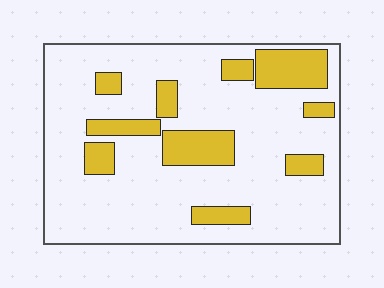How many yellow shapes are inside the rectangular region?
10.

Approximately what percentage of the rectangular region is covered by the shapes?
Approximately 20%.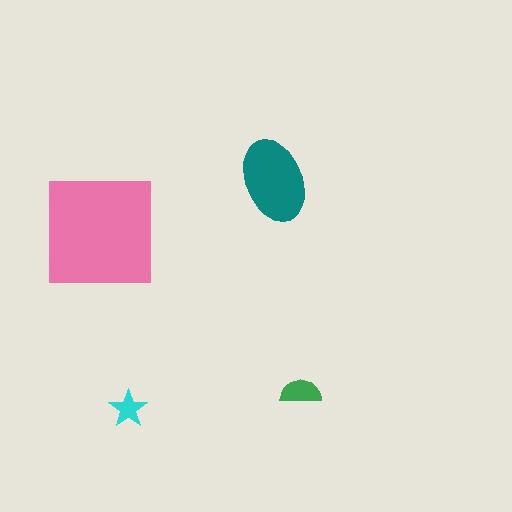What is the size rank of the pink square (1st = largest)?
1st.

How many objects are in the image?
There are 4 objects in the image.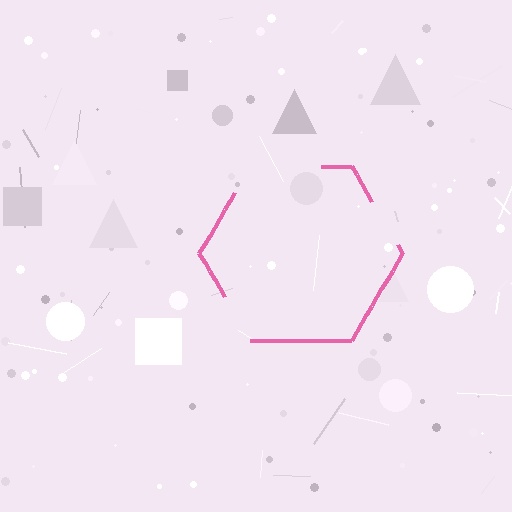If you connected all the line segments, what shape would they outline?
They would outline a hexagon.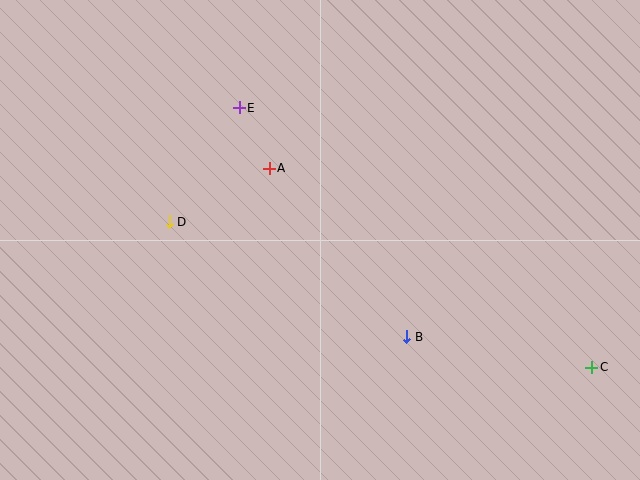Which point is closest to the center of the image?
Point A at (269, 168) is closest to the center.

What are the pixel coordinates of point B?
Point B is at (407, 337).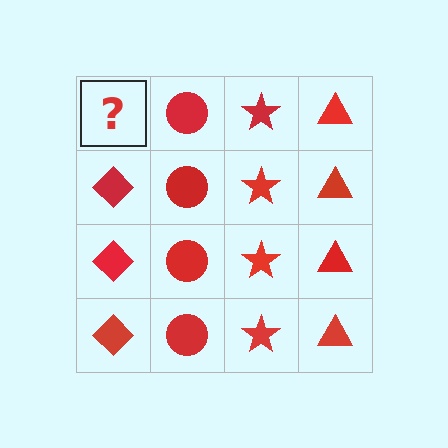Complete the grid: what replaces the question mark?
The question mark should be replaced with a red diamond.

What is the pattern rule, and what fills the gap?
The rule is that each column has a consistent shape. The gap should be filled with a red diamond.